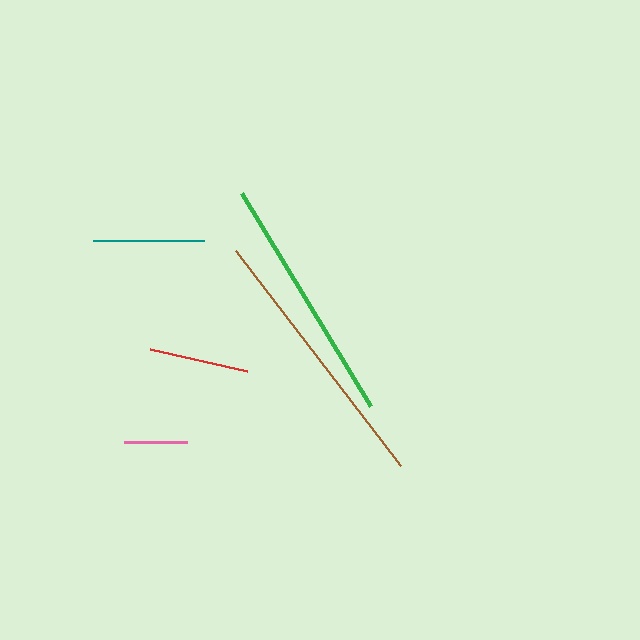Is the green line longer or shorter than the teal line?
The green line is longer than the teal line.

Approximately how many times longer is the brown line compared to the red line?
The brown line is approximately 2.7 times the length of the red line.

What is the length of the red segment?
The red segment is approximately 100 pixels long.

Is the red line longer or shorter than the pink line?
The red line is longer than the pink line.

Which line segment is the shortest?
The pink line is the shortest at approximately 62 pixels.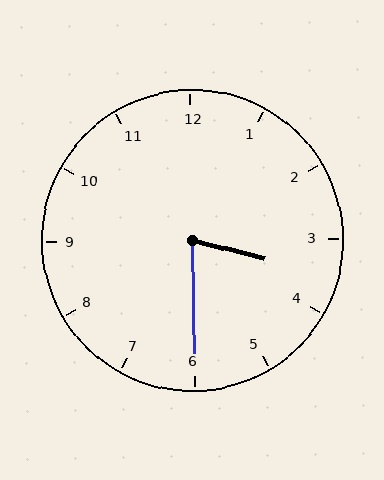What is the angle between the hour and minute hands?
Approximately 75 degrees.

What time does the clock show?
3:30.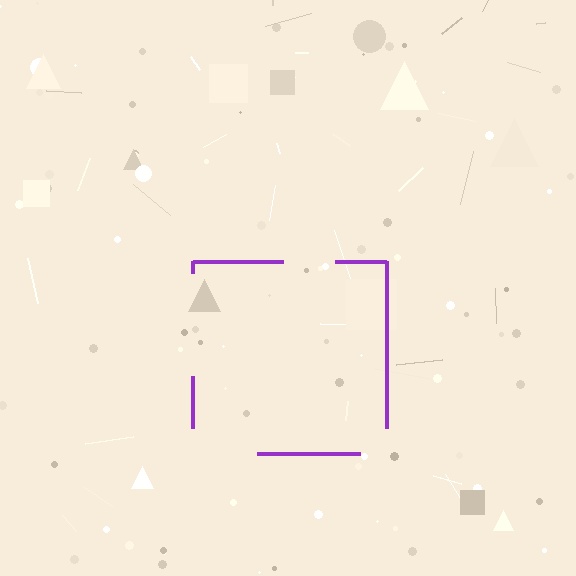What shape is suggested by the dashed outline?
The dashed outline suggests a square.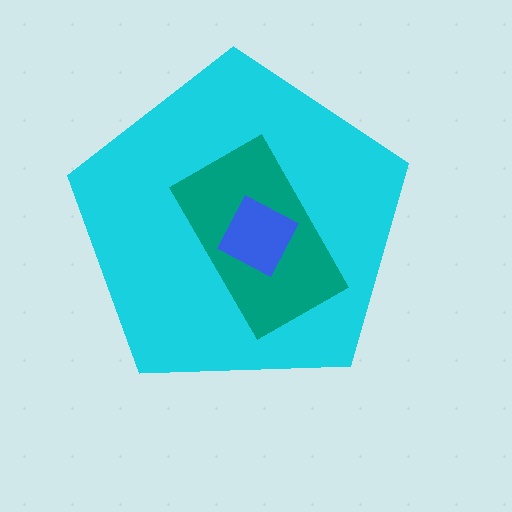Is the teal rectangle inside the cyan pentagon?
Yes.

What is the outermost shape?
The cyan pentagon.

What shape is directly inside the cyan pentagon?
The teal rectangle.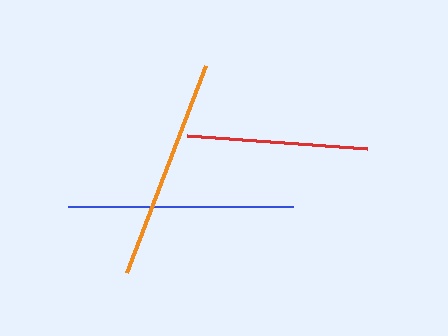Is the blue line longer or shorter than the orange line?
The blue line is longer than the orange line.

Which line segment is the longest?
The blue line is the longest at approximately 225 pixels.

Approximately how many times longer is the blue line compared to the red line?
The blue line is approximately 1.2 times the length of the red line.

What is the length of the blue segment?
The blue segment is approximately 225 pixels long.